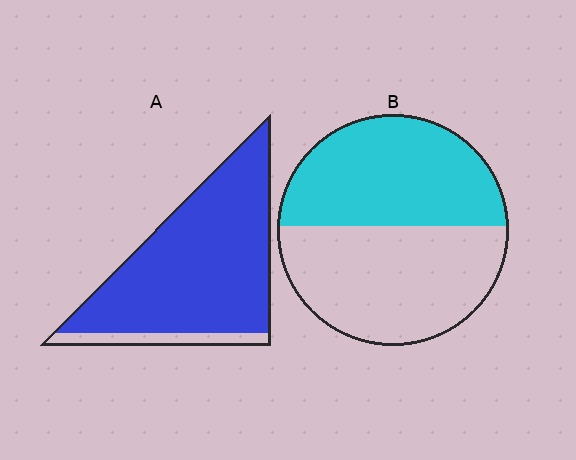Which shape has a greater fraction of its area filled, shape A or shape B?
Shape A.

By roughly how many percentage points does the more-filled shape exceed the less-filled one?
By roughly 40 percentage points (A over B).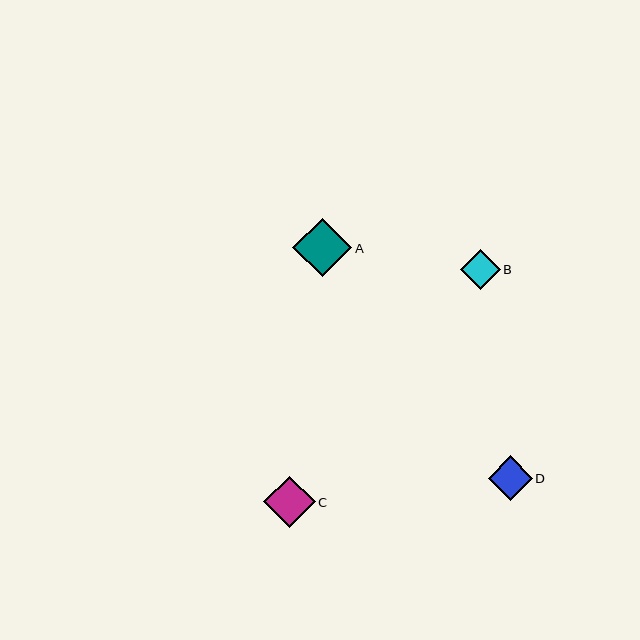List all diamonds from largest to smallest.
From largest to smallest: A, C, D, B.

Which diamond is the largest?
Diamond A is the largest with a size of approximately 59 pixels.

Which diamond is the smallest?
Diamond B is the smallest with a size of approximately 40 pixels.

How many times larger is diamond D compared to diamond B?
Diamond D is approximately 1.1 times the size of diamond B.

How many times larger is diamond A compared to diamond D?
Diamond A is approximately 1.3 times the size of diamond D.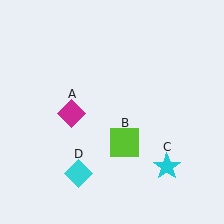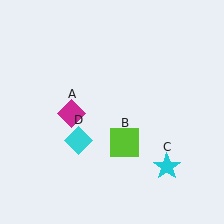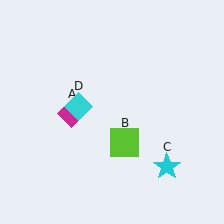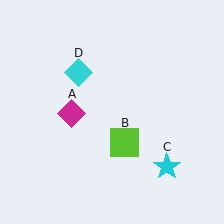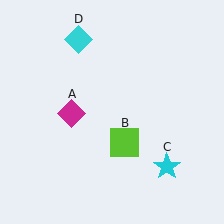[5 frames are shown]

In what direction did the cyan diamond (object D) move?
The cyan diamond (object D) moved up.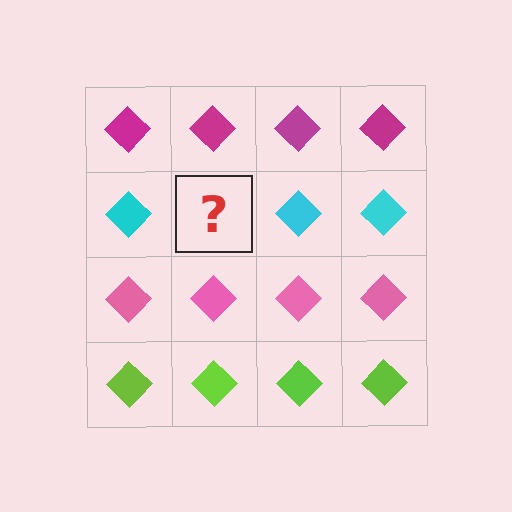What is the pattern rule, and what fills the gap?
The rule is that each row has a consistent color. The gap should be filled with a cyan diamond.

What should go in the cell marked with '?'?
The missing cell should contain a cyan diamond.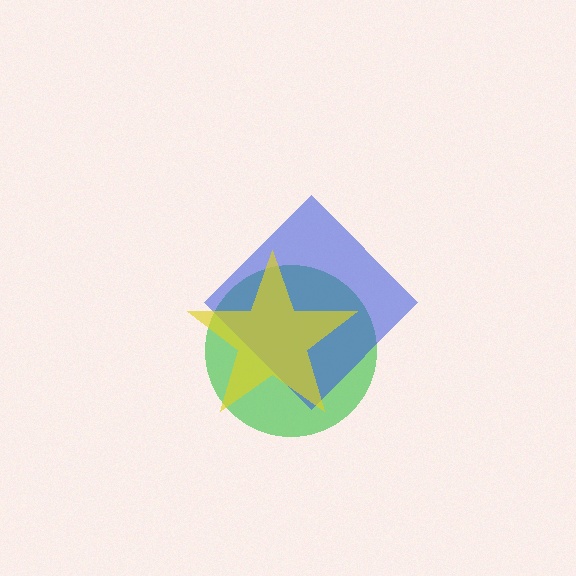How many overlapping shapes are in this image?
There are 3 overlapping shapes in the image.